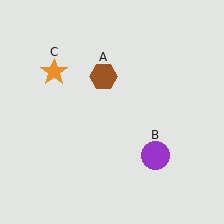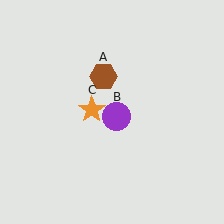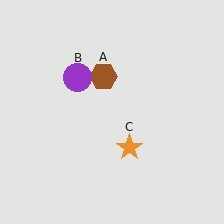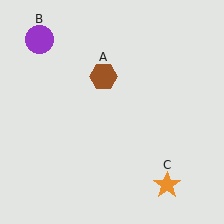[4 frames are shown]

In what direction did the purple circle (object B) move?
The purple circle (object B) moved up and to the left.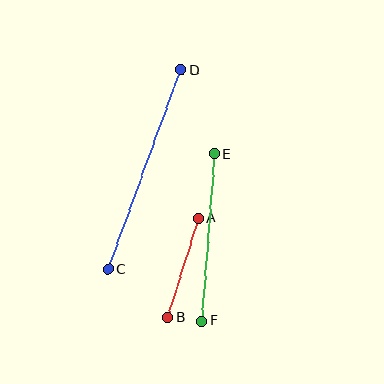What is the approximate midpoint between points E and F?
The midpoint is at approximately (208, 238) pixels.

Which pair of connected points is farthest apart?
Points C and D are farthest apart.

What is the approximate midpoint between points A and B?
The midpoint is at approximately (183, 268) pixels.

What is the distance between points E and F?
The distance is approximately 167 pixels.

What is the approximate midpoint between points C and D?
The midpoint is at approximately (145, 170) pixels.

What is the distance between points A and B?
The distance is approximately 104 pixels.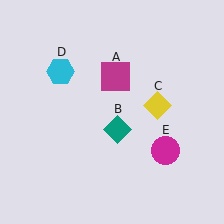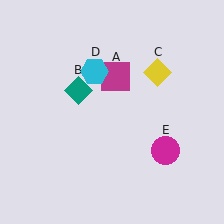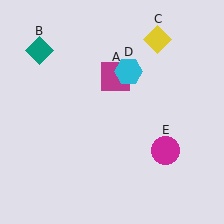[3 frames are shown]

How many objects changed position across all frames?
3 objects changed position: teal diamond (object B), yellow diamond (object C), cyan hexagon (object D).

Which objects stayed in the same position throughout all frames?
Magenta square (object A) and magenta circle (object E) remained stationary.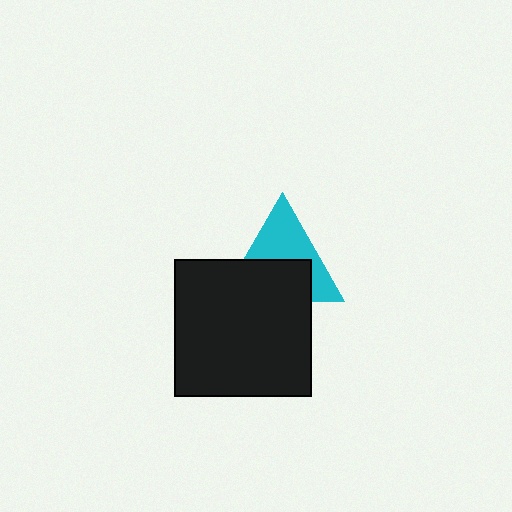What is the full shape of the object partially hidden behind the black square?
The partially hidden object is a cyan triangle.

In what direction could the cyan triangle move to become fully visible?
The cyan triangle could move up. That would shift it out from behind the black square entirely.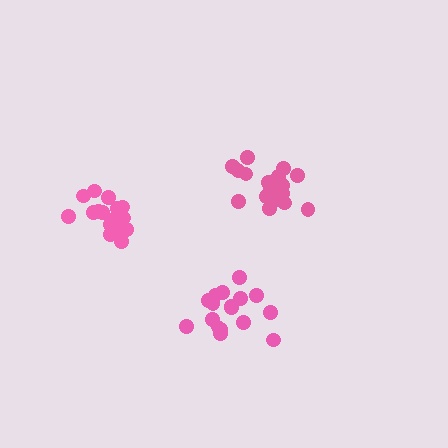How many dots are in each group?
Group 1: 16 dots, Group 2: 17 dots, Group 3: 18 dots (51 total).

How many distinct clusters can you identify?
There are 3 distinct clusters.